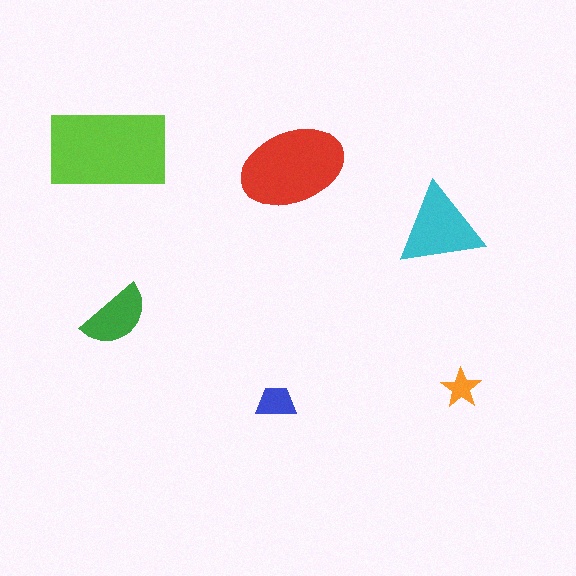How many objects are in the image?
There are 6 objects in the image.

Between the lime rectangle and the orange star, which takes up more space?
The lime rectangle.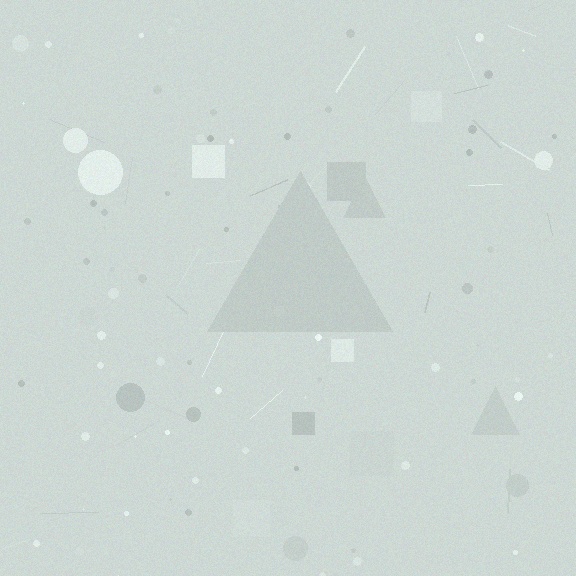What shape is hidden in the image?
A triangle is hidden in the image.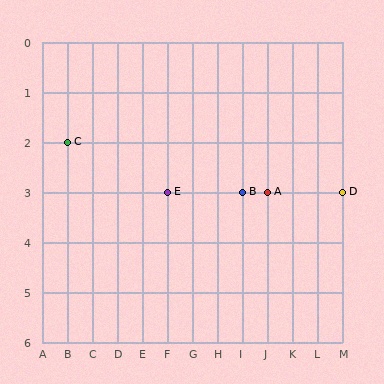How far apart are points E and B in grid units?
Points E and B are 3 columns apart.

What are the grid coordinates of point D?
Point D is at grid coordinates (M, 3).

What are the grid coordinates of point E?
Point E is at grid coordinates (F, 3).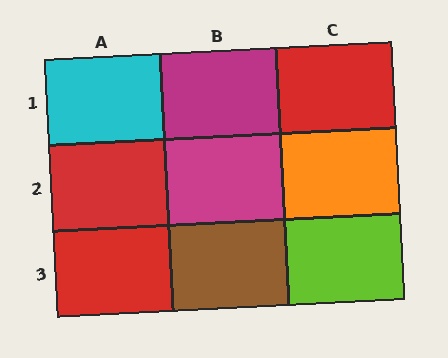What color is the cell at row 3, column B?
Brown.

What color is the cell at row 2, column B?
Magenta.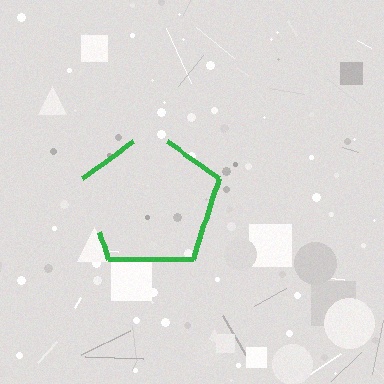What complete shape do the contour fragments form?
The contour fragments form a pentagon.